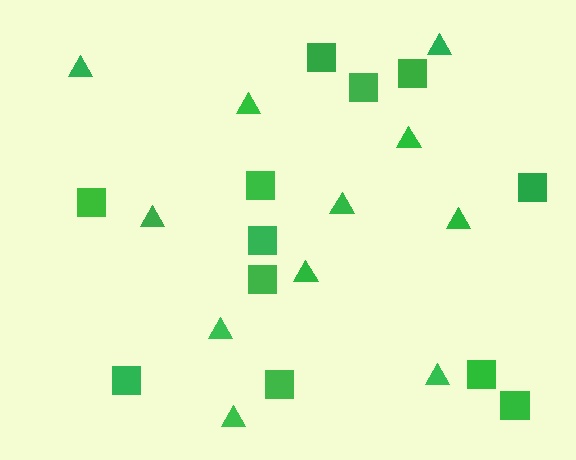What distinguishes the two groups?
There are 2 groups: one group of triangles (11) and one group of squares (12).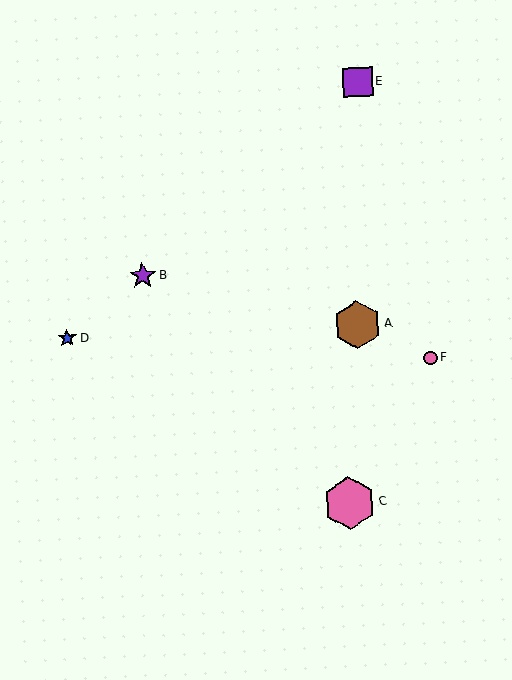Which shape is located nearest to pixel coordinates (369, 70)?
The purple square (labeled E) at (358, 82) is nearest to that location.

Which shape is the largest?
The pink hexagon (labeled C) is the largest.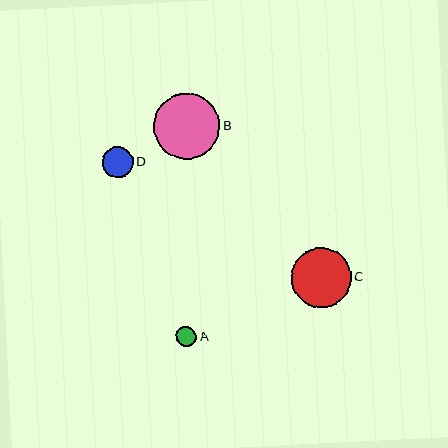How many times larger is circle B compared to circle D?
Circle B is approximately 2.2 times the size of circle D.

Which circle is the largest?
Circle B is the largest with a size of approximately 66 pixels.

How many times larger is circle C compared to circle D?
Circle C is approximately 2.0 times the size of circle D.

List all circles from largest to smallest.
From largest to smallest: B, C, D, A.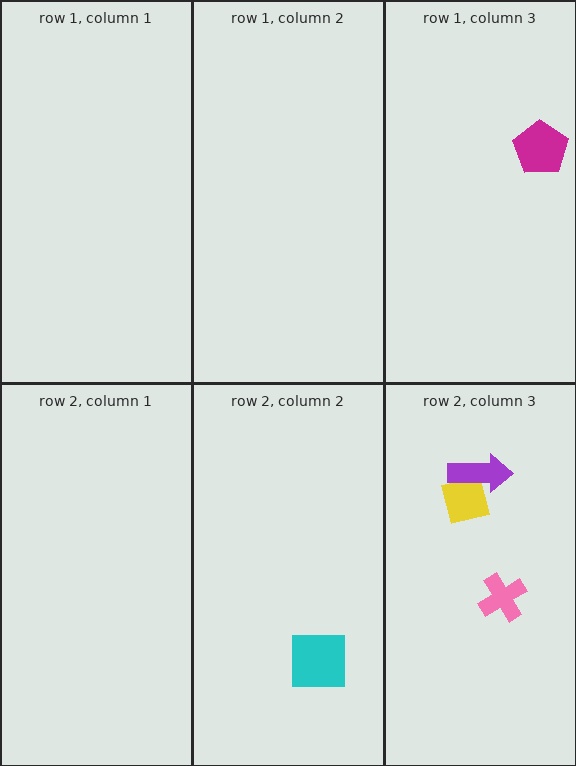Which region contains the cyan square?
The row 2, column 2 region.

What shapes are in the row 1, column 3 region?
The magenta pentagon.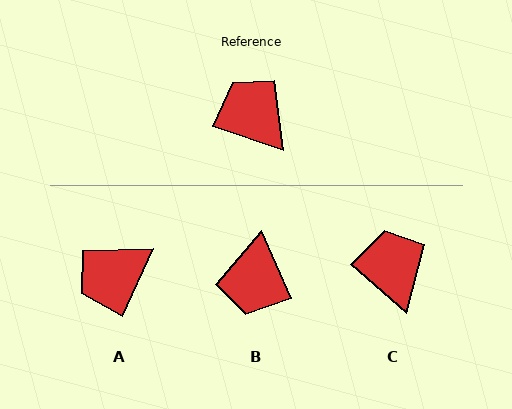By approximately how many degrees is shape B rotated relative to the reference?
Approximately 132 degrees counter-clockwise.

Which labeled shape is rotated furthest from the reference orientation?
B, about 132 degrees away.